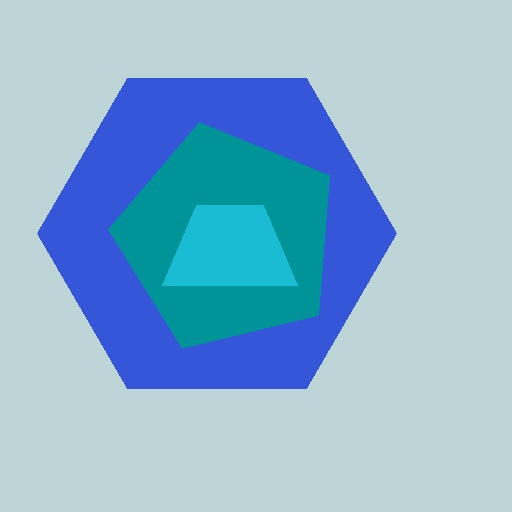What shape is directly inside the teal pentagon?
The cyan trapezoid.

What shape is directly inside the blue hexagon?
The teal pentagon.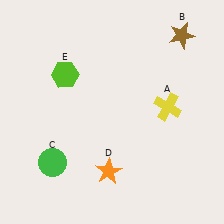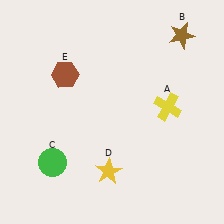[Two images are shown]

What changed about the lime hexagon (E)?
In Image 1, E is lime. In Image 2, it changed to brown.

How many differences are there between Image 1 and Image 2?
There are 2 differences between the two images.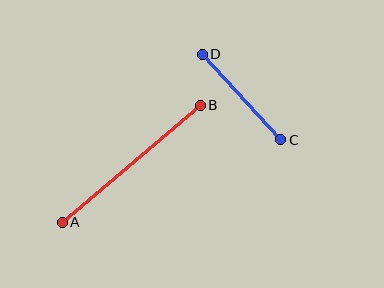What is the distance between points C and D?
The distance is approximately 116 pixels.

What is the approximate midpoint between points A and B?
The midpoint is at approximately (131, 164) pixels.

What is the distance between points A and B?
The distance is approximately 181 pixels.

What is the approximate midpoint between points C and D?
The midpoint is at approximately (242, 97) pixels.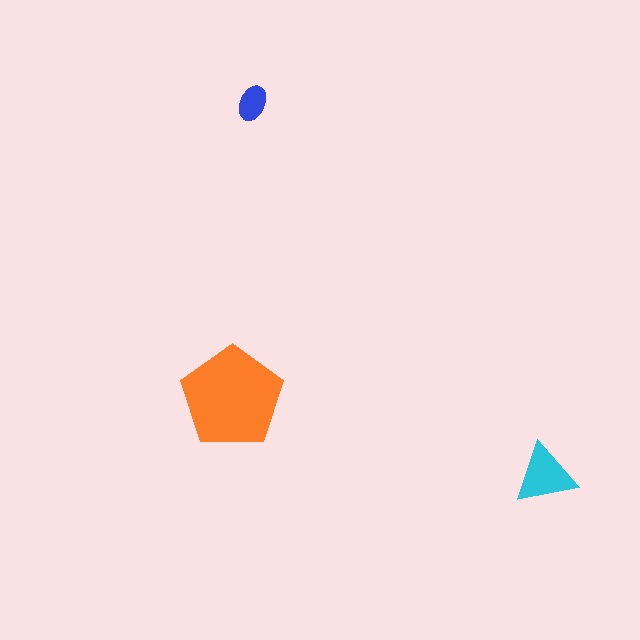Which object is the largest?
The orange pentagon.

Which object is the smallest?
The blue ellipse.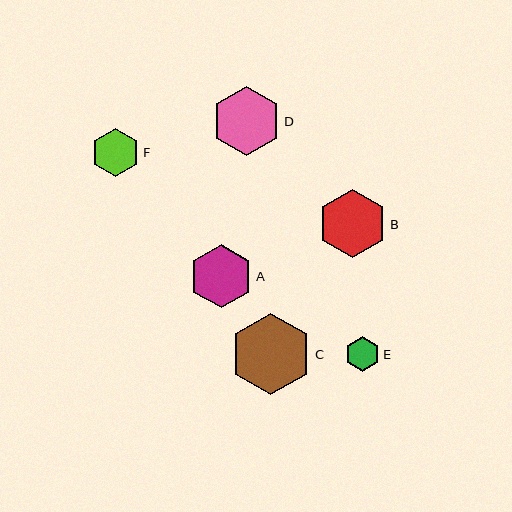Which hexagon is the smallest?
Hexagon E is the smallest with a size of approximately 35 pixels.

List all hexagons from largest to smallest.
From largest to smallest: C, D, B, A, F, E.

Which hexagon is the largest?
Hexagon C is the largest with a size of approximately 81 pixels.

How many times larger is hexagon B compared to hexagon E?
Hexagon B is approximately 2.0 times the size of hexagon E.